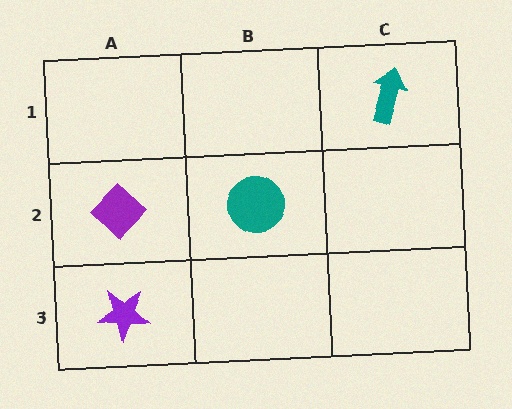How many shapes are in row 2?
2 shapes.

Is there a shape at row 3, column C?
No, that cell is empty.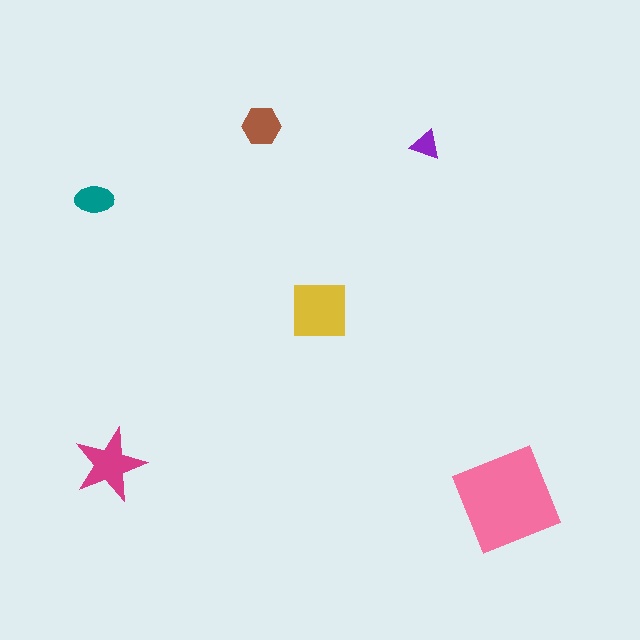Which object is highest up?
The brown hexagon is topmost.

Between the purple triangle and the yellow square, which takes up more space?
The yellow square.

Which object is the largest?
The pink diamond.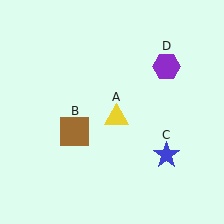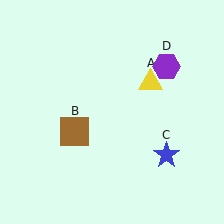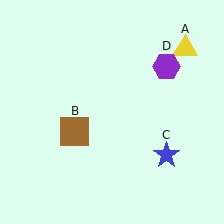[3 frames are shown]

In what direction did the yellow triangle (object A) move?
The yellow triangle (object A) moved up and to the right.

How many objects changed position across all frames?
1 object changed position: yellow triangle (object A).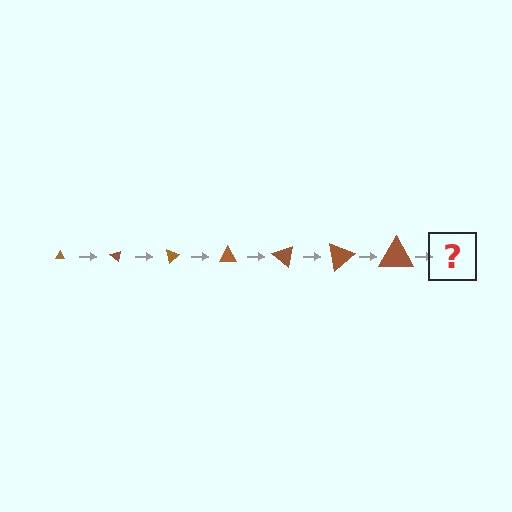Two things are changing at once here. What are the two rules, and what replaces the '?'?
The two rules are that the triangle grows larger each step and it rotates 40 degrees each step. The '?' should be a triangle, larger than the previous one and rotated 280 degrees from the start.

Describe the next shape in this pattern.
It should be a triangle, larger than the previous one and rotated 280 degrees from the start.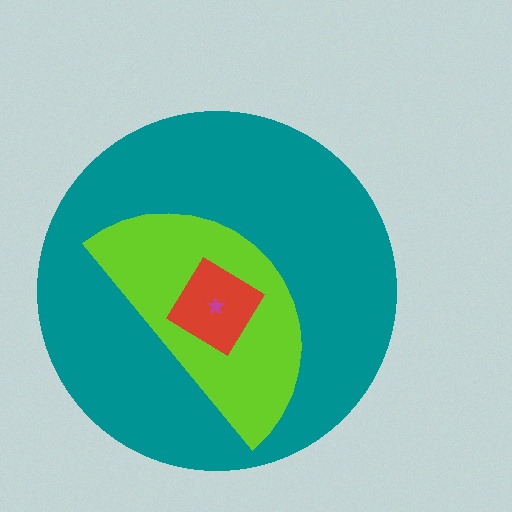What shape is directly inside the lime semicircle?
The red diamond.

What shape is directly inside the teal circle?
The lime semicircle.